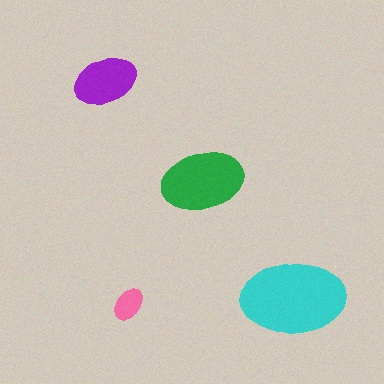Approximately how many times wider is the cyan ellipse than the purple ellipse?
About 1.5 times wider.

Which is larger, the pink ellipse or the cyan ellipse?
The cyan one.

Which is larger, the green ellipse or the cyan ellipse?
The cyan one.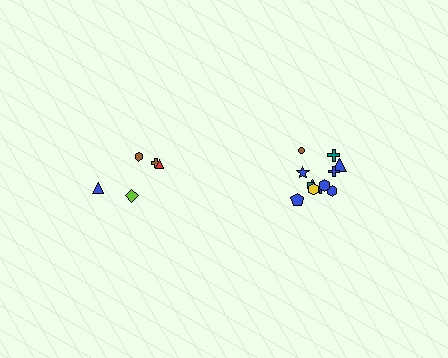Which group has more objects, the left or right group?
The right group.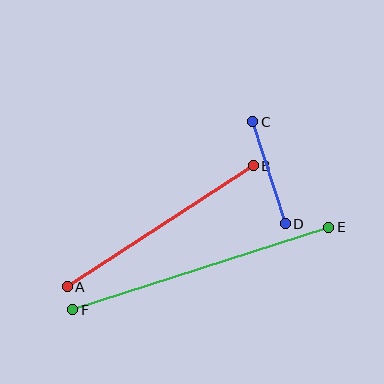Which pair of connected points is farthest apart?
Points E and F are farthest apart.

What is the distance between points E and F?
The distance is approximately 269 pixels.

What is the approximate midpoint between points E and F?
The midpoint is at approximately (201, 269) pixels.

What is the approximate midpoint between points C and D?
The midpoint is at approximately (269, 173) pixels.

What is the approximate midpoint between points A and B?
The midpoint is at approximately (160, 226) pixels.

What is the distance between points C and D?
The distance is approximately 107 pixels.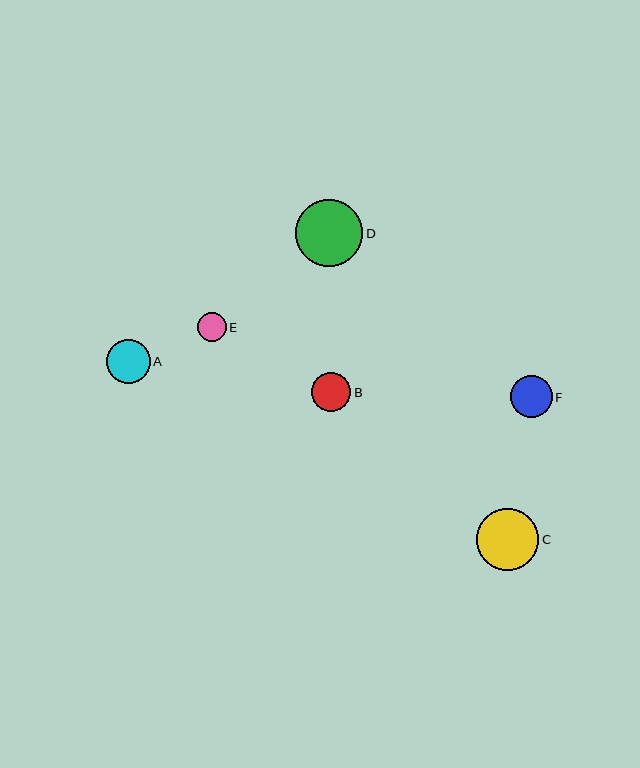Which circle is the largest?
Circle D is the largest with a size of approximately 67 pixels.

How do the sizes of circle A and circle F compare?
Circle A and circle F are approximately the same size.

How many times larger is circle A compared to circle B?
Circle A is approximately 1.1 times the size of circle B.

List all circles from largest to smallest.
From largest to smallest: D, C, A, F, B, E.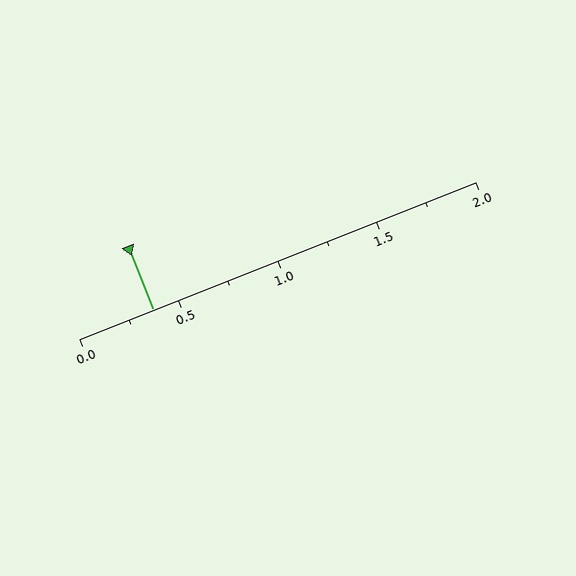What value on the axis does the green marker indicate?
The marker indicates approximately 0.38.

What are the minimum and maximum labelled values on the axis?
The axis runs from 0.0 to 2.0.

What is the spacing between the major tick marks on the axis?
The major ticks are spaced 0.5 apart.